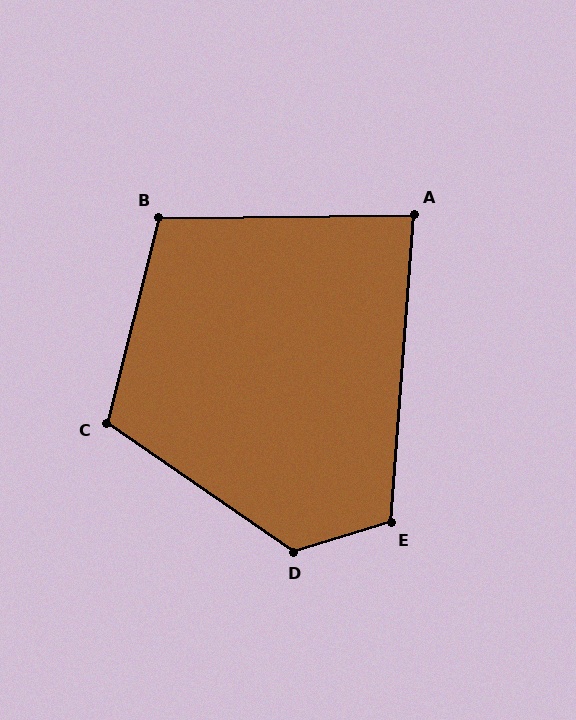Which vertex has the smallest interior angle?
A, at approximately 85 degrees.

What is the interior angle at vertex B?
Approximately 105 degrees (obtuse).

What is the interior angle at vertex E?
Approximately 111 degrees (obtuse).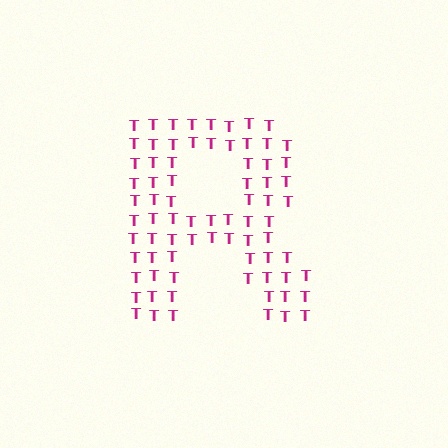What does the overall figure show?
The overall figure shows the letter R.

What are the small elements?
The small elements are letter T's.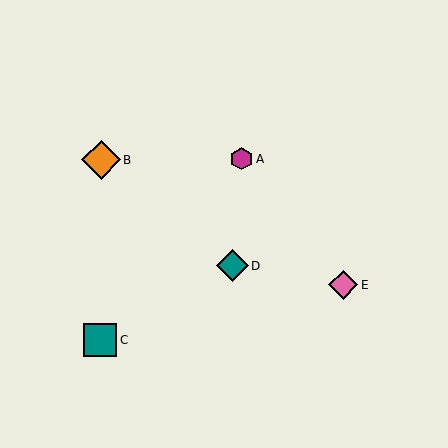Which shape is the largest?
The orange diamond (labeled B) is the largest.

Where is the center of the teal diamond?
The center of the teal diamond is at (232, 266).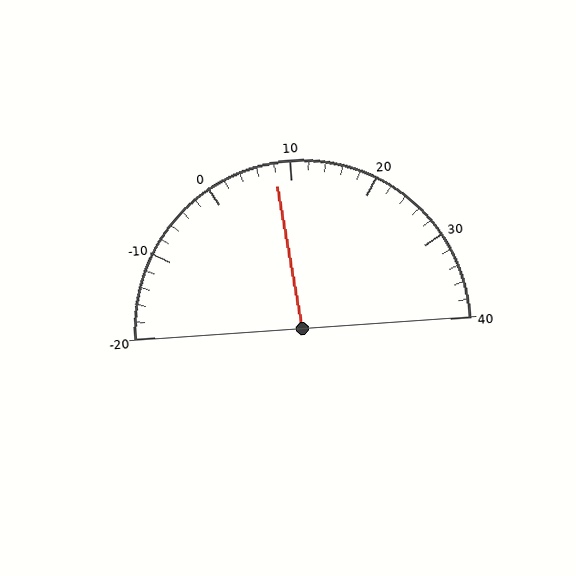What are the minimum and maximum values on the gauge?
The gauge ranges from -20 to 40.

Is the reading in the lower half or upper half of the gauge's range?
The reading is in the lower half of the range (-20 to 40).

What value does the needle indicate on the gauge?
The needle indicates approximately 8.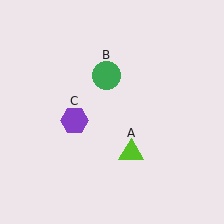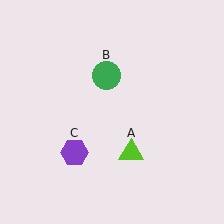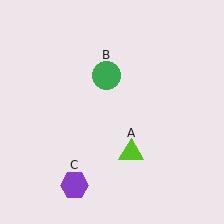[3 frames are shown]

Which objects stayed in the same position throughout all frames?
Lime triangle (object A) and green circle (object B) remained stationary.